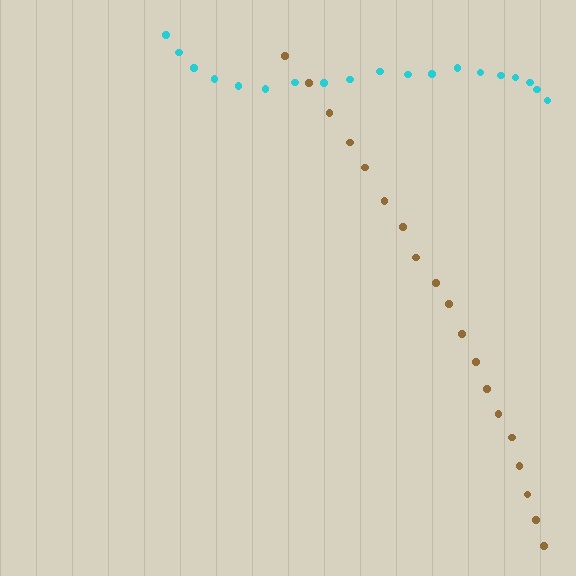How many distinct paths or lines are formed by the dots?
There are 2 distinct paths.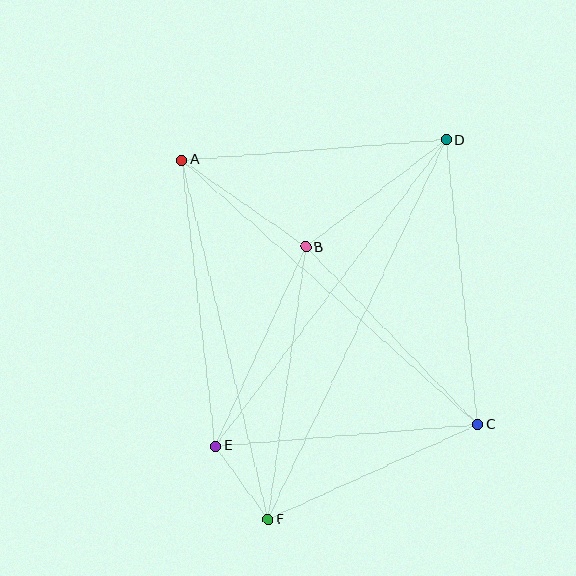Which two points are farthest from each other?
Points D and F are farthest from each other.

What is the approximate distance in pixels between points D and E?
The distance between D and E is approximately 383 pixels.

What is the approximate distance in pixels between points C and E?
The distance between C and E is approximately 263 pixels.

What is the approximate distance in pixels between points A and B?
The distance between A and B is approximately 151 pixels.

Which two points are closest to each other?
Points E and F are closest to each other.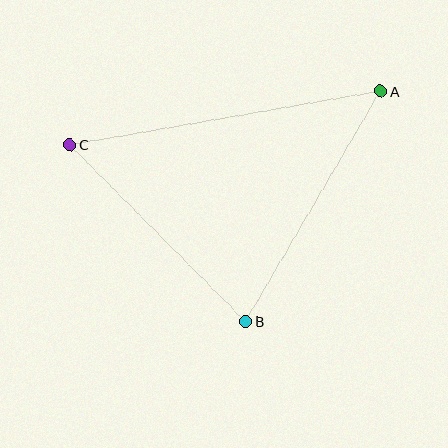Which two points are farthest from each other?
Points A and C are farthest from each other.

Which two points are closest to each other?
Points B and C are closest to each other.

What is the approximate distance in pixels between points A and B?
The distance between A and B is approximately 267 pixels.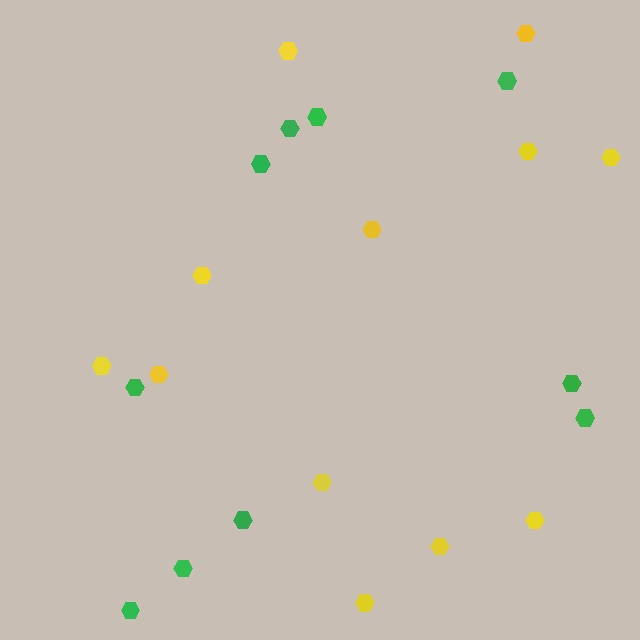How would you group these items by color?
There are 2 groups: one group of green hexagons (10) and one group of yellow hexagons (12).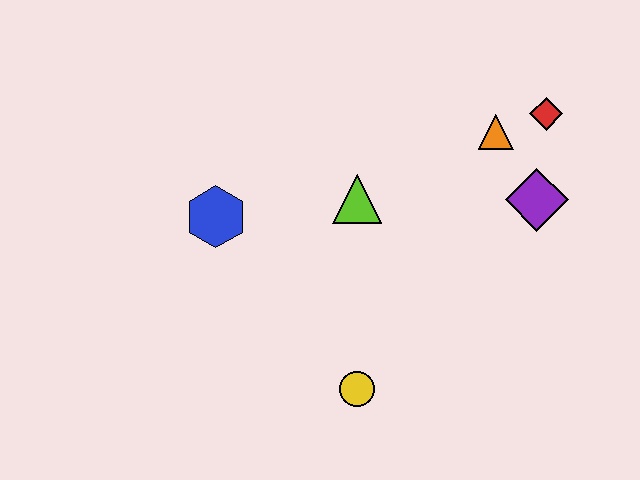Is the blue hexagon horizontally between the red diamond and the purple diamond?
No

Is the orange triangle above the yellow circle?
Yes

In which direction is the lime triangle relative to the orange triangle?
The lime triangle is to the left of the orange triangle.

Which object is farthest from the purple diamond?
The blue hexagon is farthest from the purple diamond.